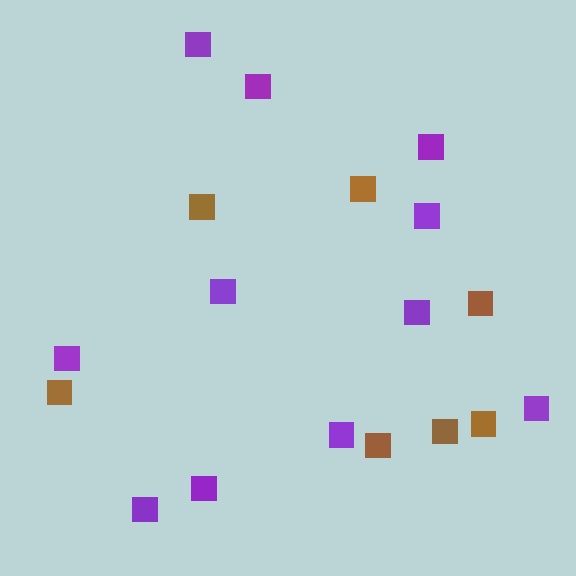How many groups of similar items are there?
There are 2 groups: one group of purple squares (11) and one group of brown squares (7).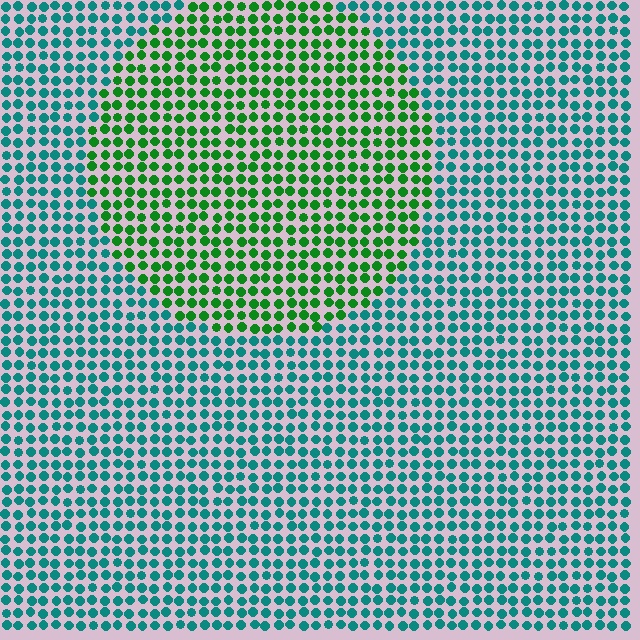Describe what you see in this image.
The image is filled with small teal elements in a uniform arrangement. A circle-shaped region is visible where the elements are tinted to a slightly different hue, forming a subtle color boundary.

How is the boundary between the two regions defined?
The boundary is defined purely by a slight shift in hue (about 49 degrees). Spacing, size, and orientation are identical on both sides.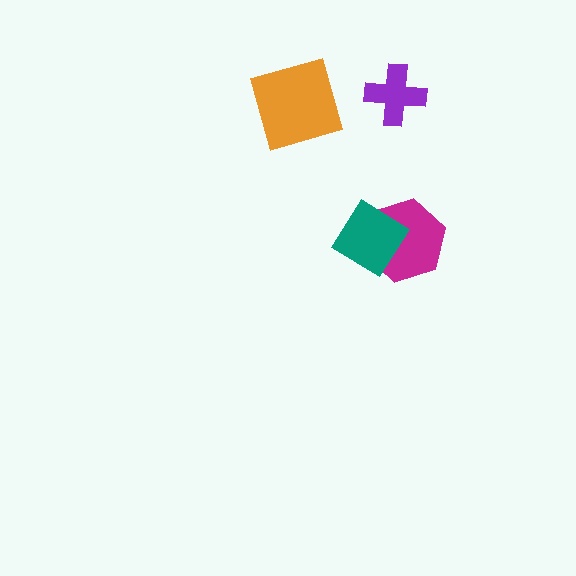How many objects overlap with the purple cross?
0 objects overlap with the purple cross.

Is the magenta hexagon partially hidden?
Yes, it is partially covered by another shape.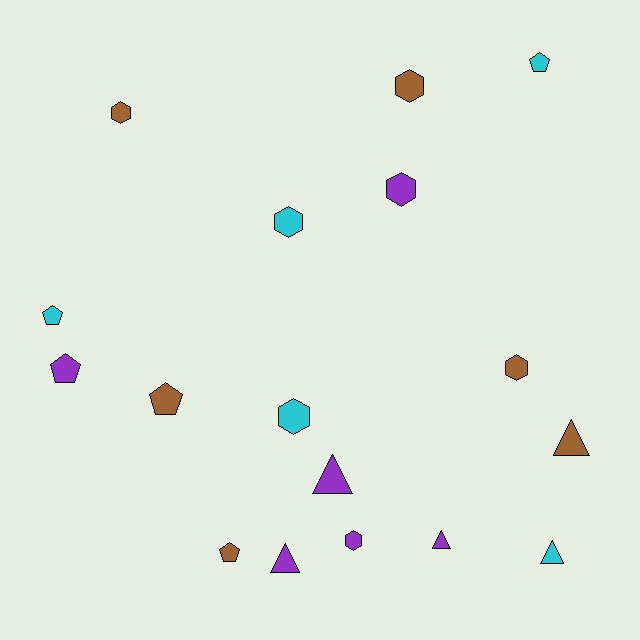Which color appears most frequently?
Brown, with 6 objects.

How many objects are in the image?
There are 17 objects.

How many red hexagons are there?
There are no red hexagons.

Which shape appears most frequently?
Hexagon, with 7 objects.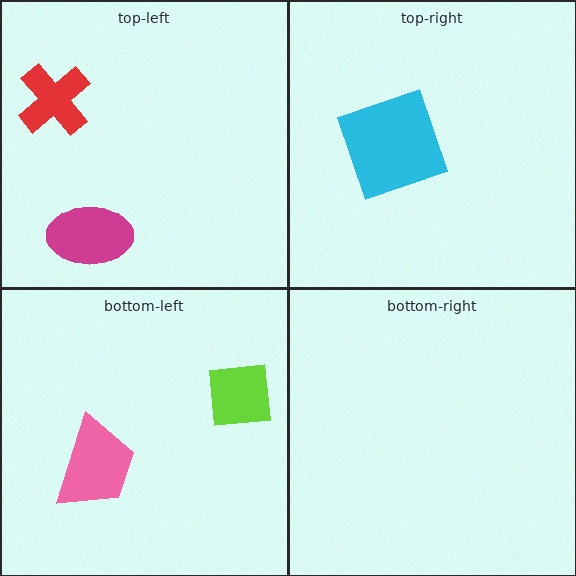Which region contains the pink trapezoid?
The bottom-left region.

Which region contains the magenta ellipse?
The top-left region.